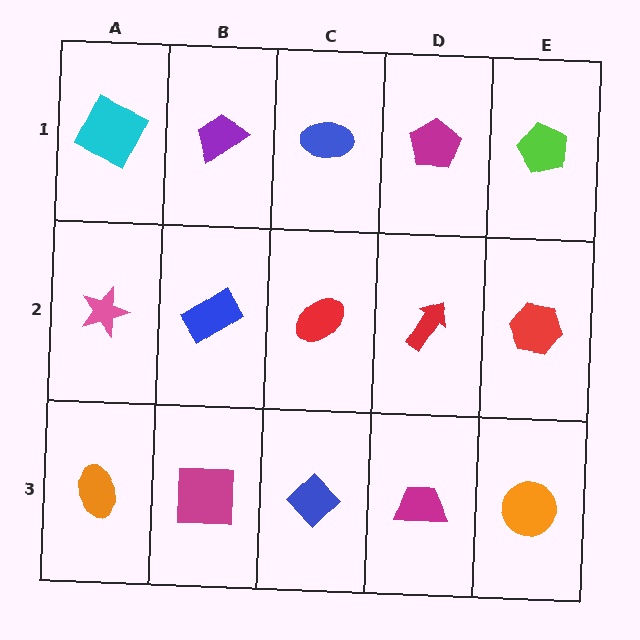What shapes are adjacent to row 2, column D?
A magenta pentagon (row 1, column D), a magenta trapezoid (row 3, column D), a red ellipse (row 2, column C), a red hexagon (row 2, column E).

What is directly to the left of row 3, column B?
An orange ellipse.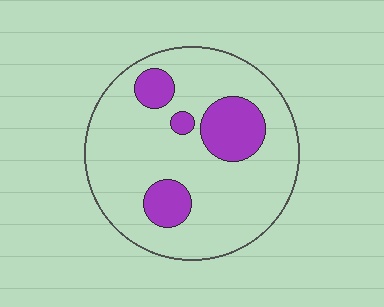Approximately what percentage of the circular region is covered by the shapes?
Approximately 20%.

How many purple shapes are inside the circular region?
4.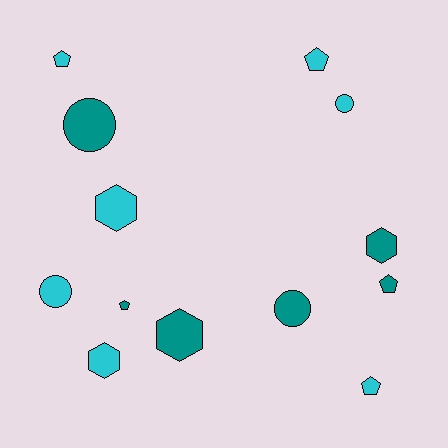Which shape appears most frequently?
Pentagon, with 5 objects.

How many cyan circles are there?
There are 2 cyan circles.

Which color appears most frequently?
Cyan, with 7 objects.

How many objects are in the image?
There are 13 objects.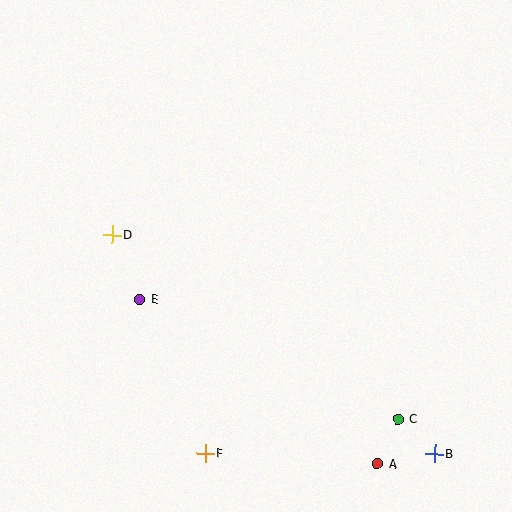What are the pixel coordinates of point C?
Point C is at (398, 419).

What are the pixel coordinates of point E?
Point E is at (139, 299).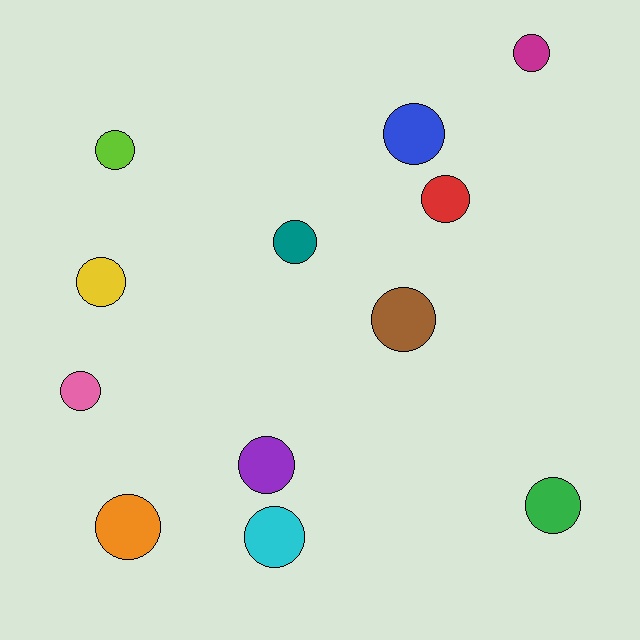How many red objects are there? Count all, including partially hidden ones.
There is 1 red object.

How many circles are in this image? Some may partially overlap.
There are 12 circles.